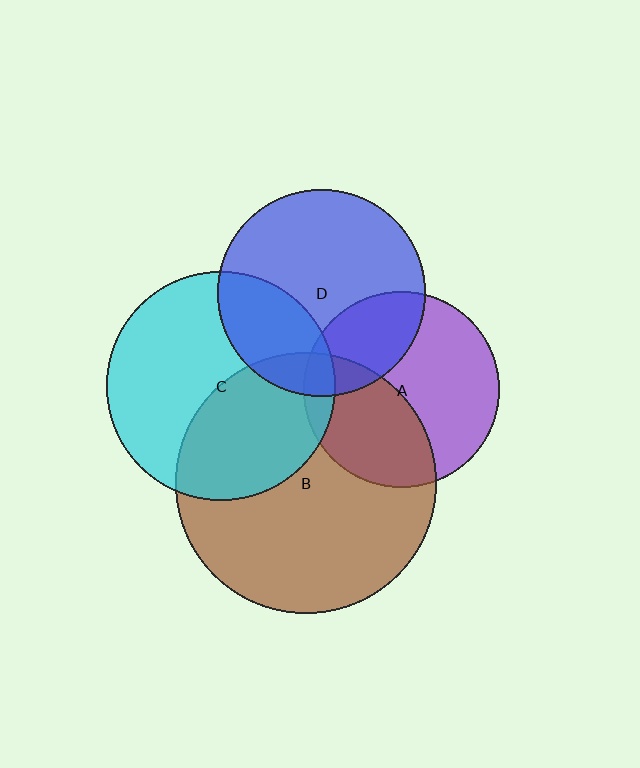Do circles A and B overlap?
Yes.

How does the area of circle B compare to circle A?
Approximately 1.8 times.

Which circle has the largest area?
Circle B (brown).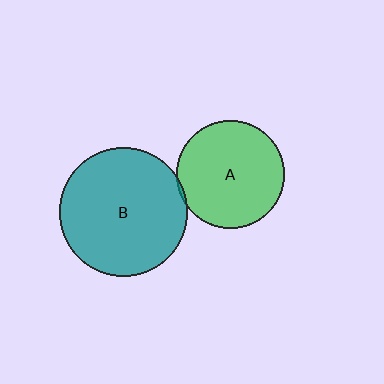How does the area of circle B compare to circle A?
Approximately 1.4 times.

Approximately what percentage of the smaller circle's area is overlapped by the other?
Approximately 5%.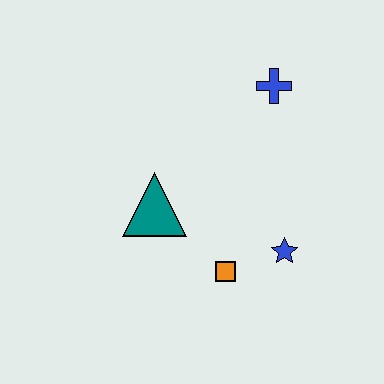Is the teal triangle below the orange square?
No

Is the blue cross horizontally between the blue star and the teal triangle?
Yes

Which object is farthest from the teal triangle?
The blue cross is farthest from the teal triangle.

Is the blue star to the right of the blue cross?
Yes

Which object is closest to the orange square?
The blue star is closest to the orange square.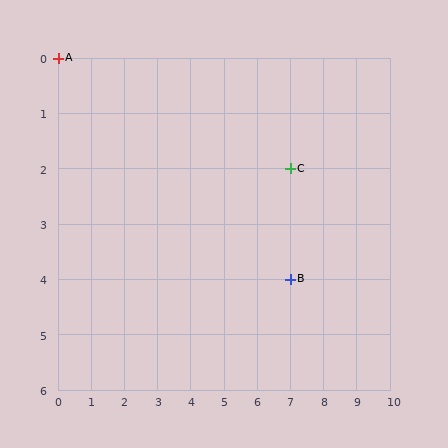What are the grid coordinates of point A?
Point A is at grid coordinates (0, 0).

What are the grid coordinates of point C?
Point C is at grid coordinates (7, 2).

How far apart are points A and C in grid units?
Points A and C are 7 columns and 2 rows apart (about 7.3 grid units diagonally).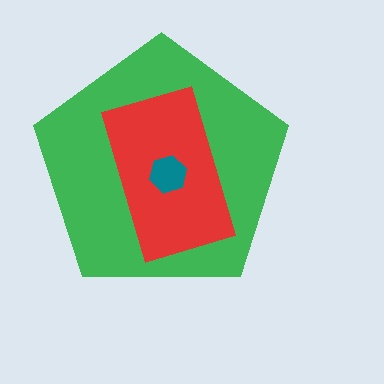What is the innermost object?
The teal hexagon.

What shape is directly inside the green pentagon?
The red rectangle.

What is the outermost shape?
The green pentagon.